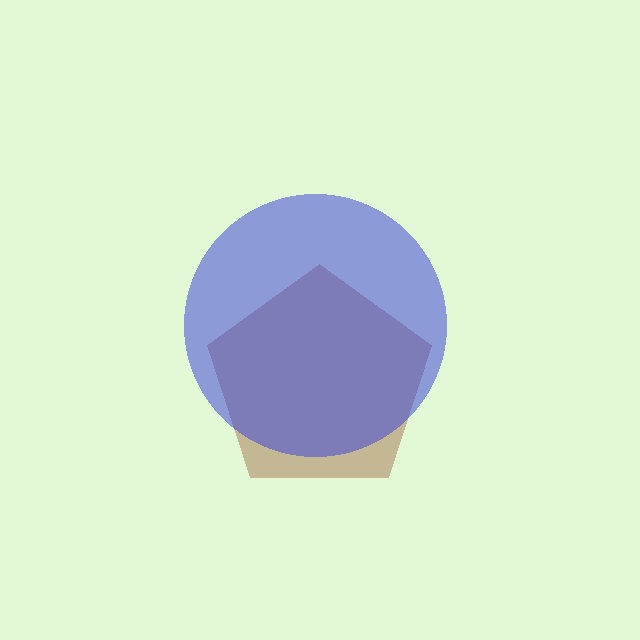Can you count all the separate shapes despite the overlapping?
Yes, there are 2 separate shapes.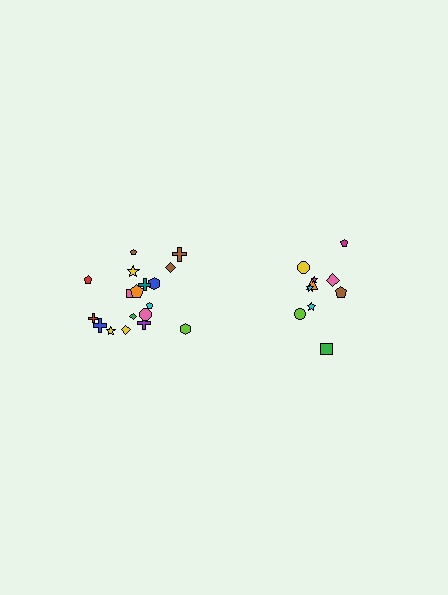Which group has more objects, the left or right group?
The left group.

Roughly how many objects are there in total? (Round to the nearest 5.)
Roughly 30 objects in total.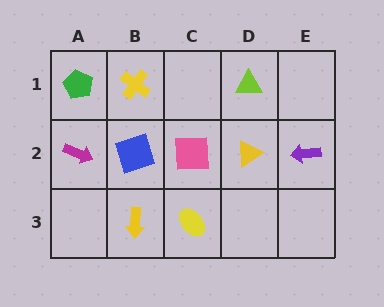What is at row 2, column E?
A purple arrow.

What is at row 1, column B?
A yellow cross.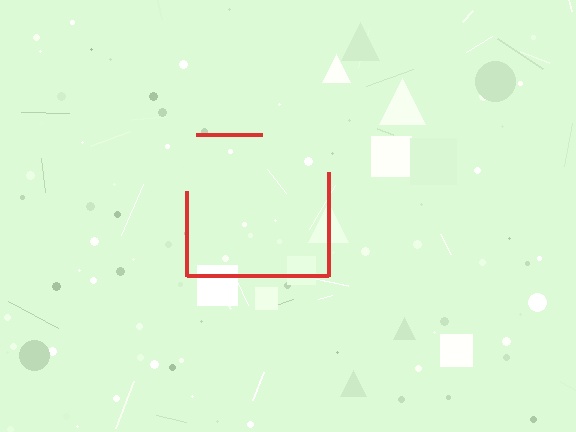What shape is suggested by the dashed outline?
The dashed outline suggests a square.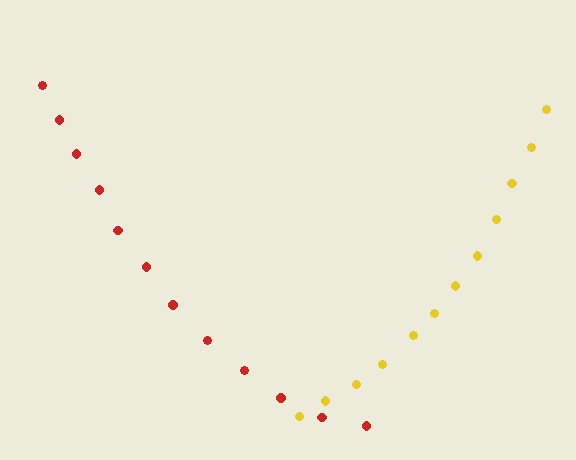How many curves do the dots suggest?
There are 2 distinct paths.